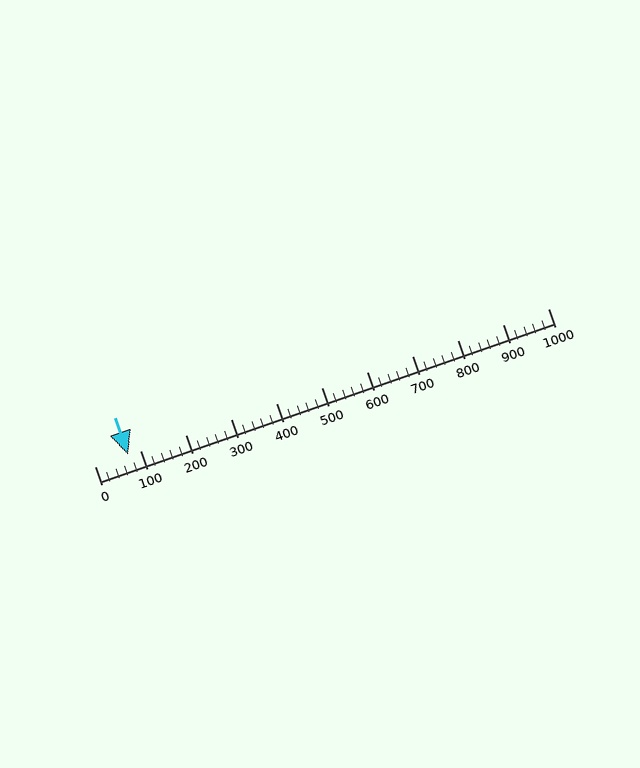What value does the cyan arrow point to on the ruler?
The cyan arrow points to approximately 73.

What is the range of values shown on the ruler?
The ruler shows values from 0 to 1000.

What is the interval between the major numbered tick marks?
The major tick marks are spaced 100 units apart.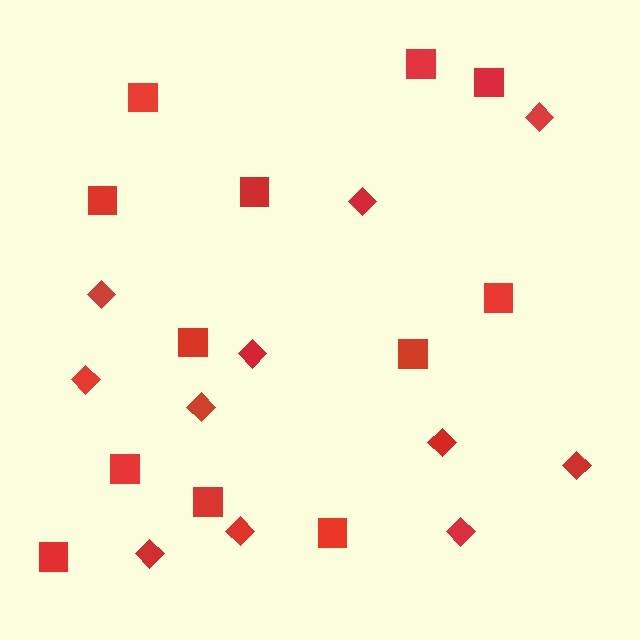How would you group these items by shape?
There are 2 groups: one group of squares (12) and one group of diamonds (11).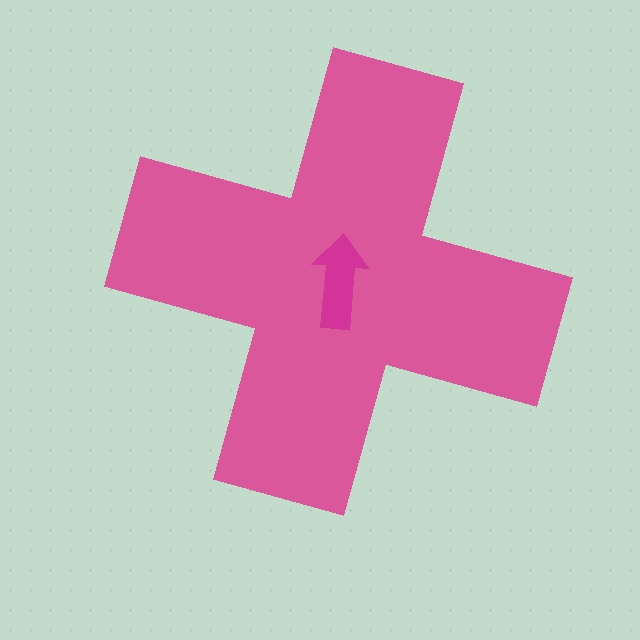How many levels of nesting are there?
2.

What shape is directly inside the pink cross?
The magenta arrow.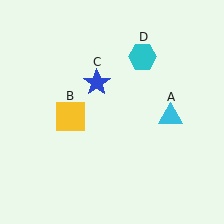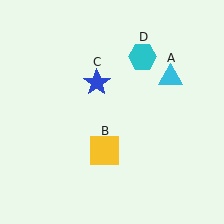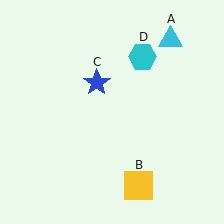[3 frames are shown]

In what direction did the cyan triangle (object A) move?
The cyan triangle (object A) moved up.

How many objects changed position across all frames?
2 objects changed position: cyan triangle (object A), yellow square (object B).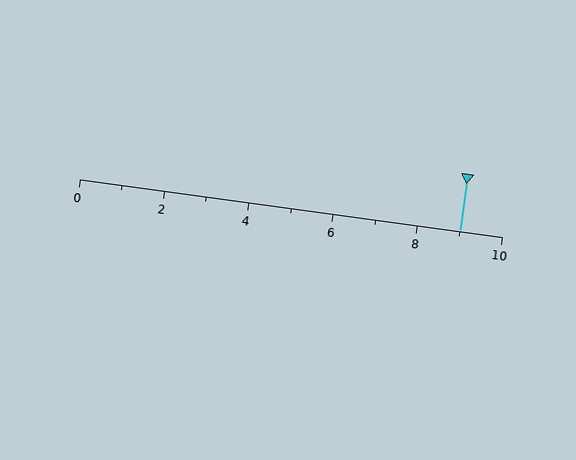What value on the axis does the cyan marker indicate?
The marker indicates approximately 9.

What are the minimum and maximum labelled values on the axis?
The axis runs from 0 to 10.